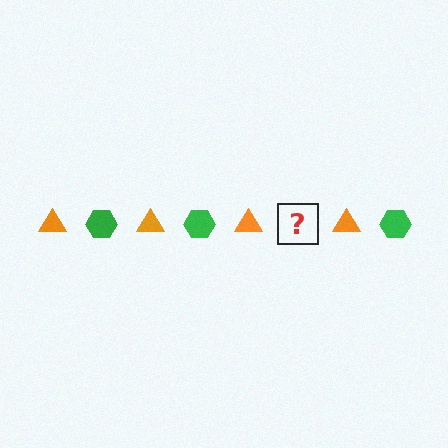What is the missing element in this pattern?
The missing element is a green hexagon.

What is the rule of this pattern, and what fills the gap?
The rule is that the pattern alternates between orange triangle and green hexagon. The gap should be filled with a green hexagon.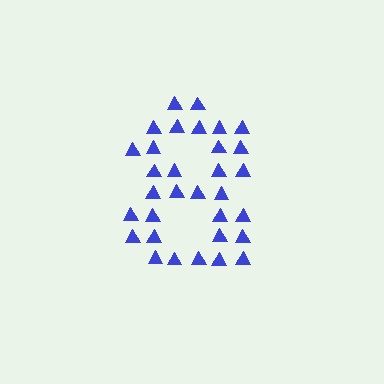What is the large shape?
The large shape is the digit 8.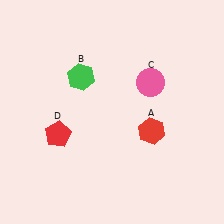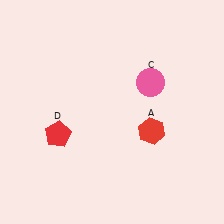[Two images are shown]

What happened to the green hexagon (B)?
The green hexagon (B) was removed in Image 2. It was in the top-left area of Image 1.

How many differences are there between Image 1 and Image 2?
There is 1 difference between the two images.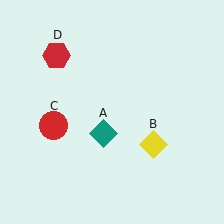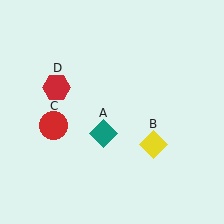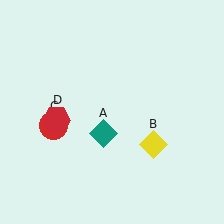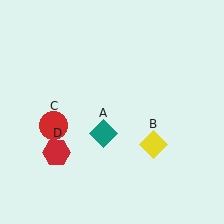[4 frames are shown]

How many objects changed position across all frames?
1 object changed position: red hexagon (object D).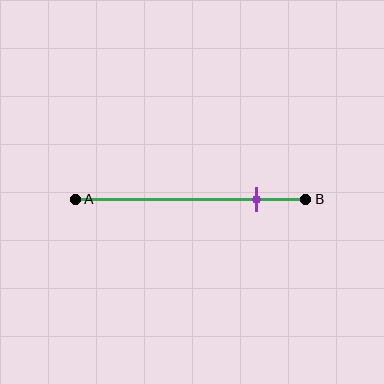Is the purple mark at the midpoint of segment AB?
No, the mark is at about 80% from A, not at the 50% midpoint.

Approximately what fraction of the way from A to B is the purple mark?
The purple mark is approximately 80% of the way from A to B.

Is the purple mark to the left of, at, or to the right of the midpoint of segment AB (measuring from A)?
The purple mark is to the right of the midpoint of segment AB.